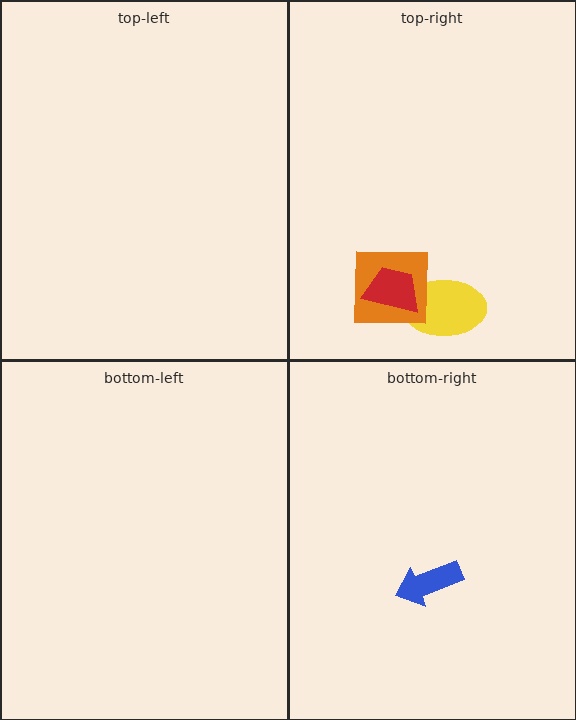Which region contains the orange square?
The top-right region.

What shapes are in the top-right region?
The yellow ellipse, the orange square, the red trapezoid.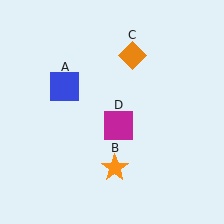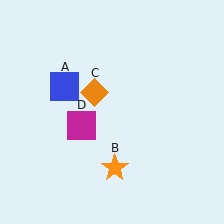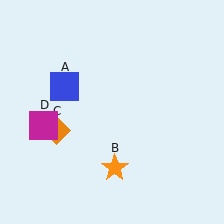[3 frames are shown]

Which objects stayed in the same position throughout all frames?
Blue square (object A) and orange star (object B) remained stationary.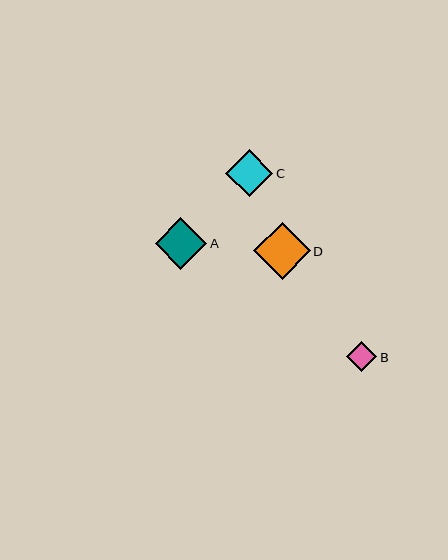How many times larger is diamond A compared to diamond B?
Diamond A is approximately 1.7 times the size of diamond B.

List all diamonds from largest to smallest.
From largest to smallest: D, A, C, B.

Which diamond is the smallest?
Diamond B is the smallest with a size of approximately 31 pixels.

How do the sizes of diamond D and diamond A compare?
Diamond D and diamond A are approximately the same size.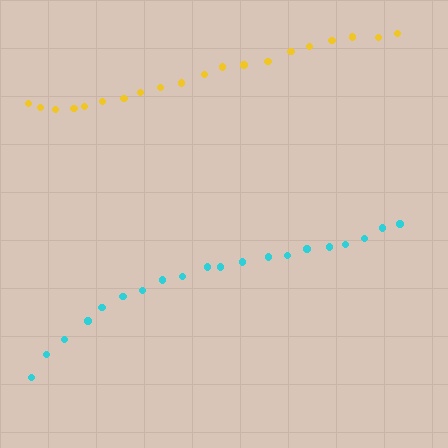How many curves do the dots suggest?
There are 2 distinct paths.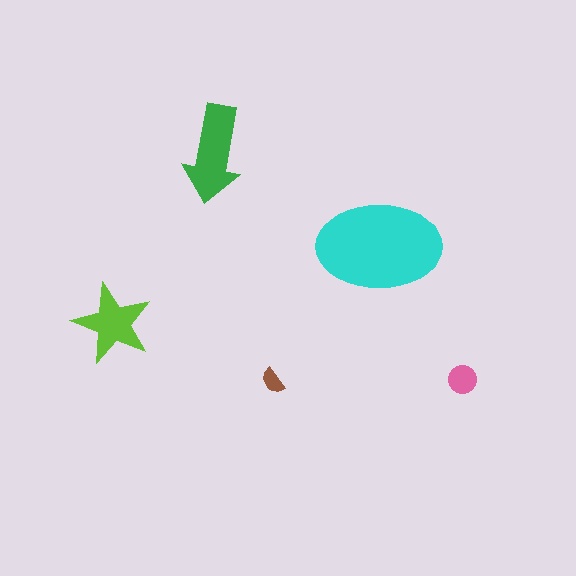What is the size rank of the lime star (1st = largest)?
3rd.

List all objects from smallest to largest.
The brown semicircle, the pink circle, the lime star, the green arrow, the cyan ellipse.